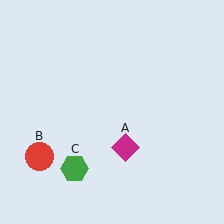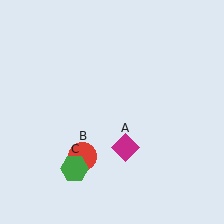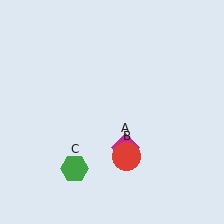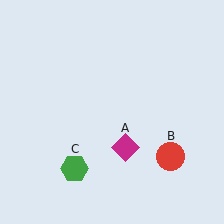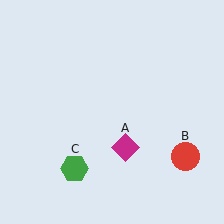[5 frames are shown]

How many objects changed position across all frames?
1 object changed position: red circle (object B).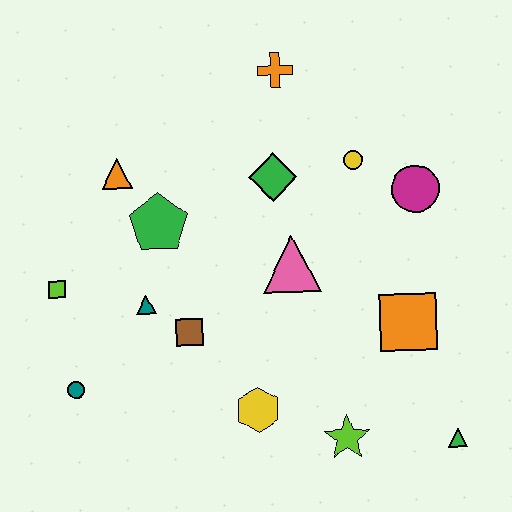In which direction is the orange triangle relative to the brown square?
The orange triangle is above the brown square.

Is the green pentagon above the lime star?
Yes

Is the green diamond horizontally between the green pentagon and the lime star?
Yes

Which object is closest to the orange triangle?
The green pentagon is closest to the orange triangle.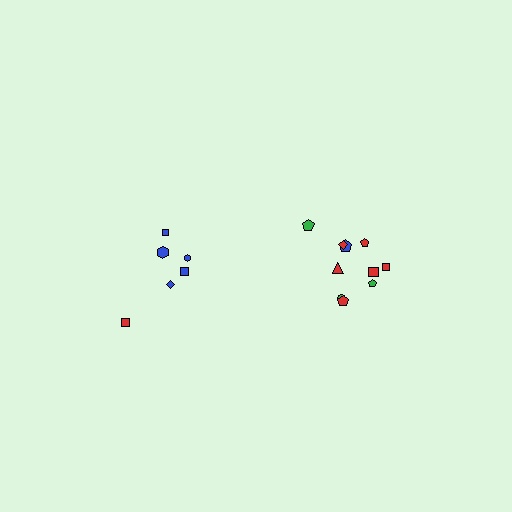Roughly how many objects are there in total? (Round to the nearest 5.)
Roughly 15 objects in total.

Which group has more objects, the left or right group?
The right group.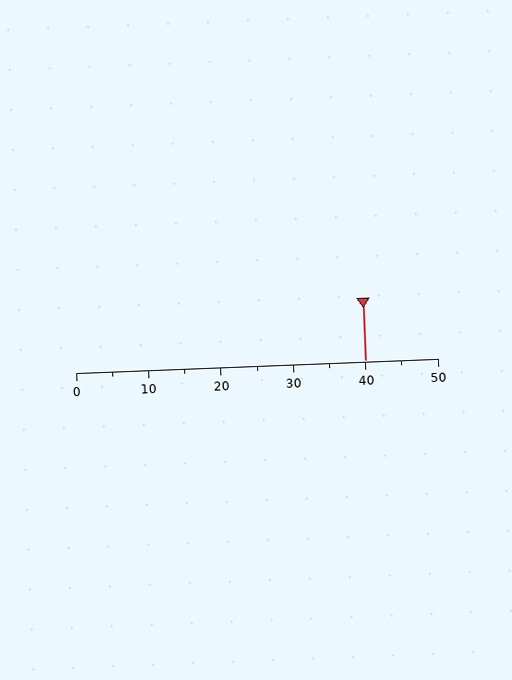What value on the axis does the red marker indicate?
The marker indicates approximately 40.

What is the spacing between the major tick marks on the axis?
The major ticks are spaced 10 apart.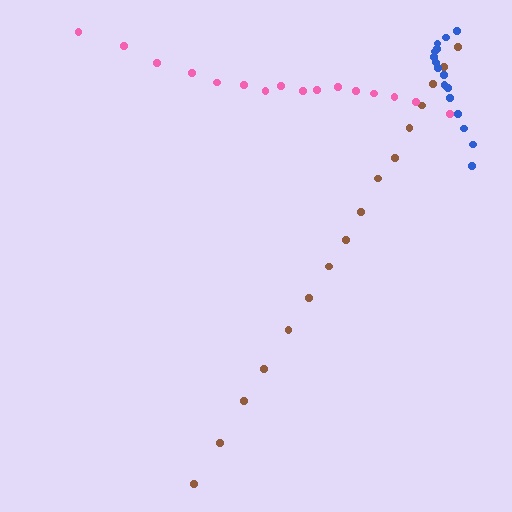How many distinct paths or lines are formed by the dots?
There are 3 distinct paths.